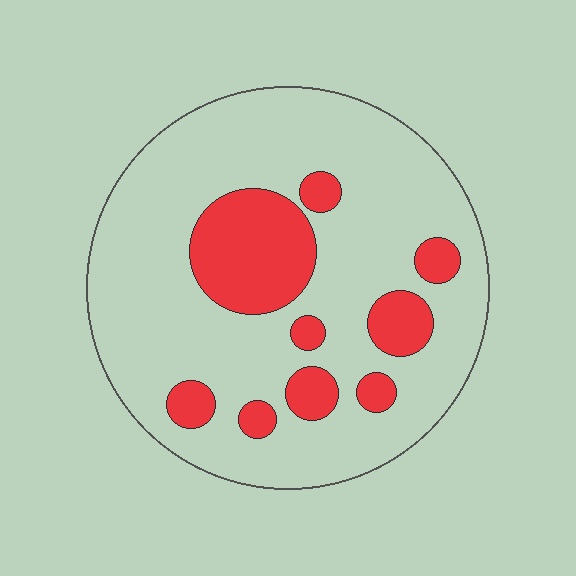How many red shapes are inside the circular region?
9.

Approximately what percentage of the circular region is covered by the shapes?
Approximately 20%.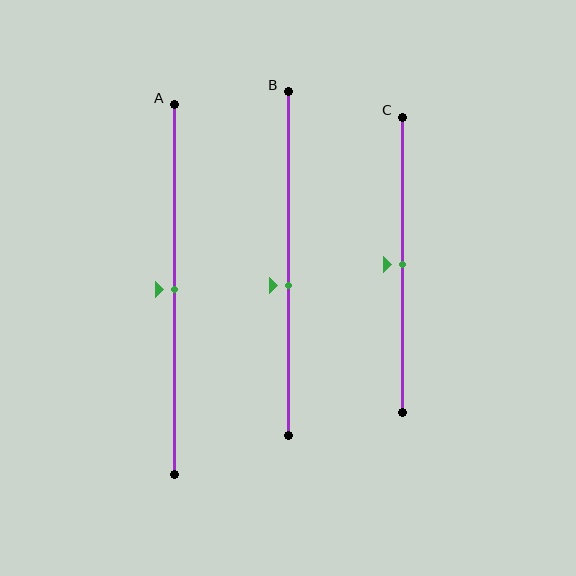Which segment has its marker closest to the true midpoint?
Segment A has its marker closest to the true midpoint.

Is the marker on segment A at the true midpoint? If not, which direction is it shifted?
Yes, the marker on segment A is at the true midpoint.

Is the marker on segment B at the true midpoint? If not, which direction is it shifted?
No, the marker on segment B is shifted downward by about 6% of the segment length.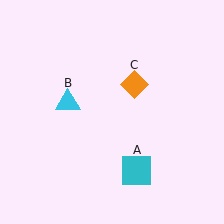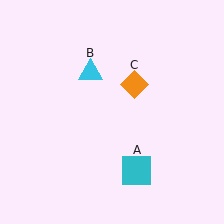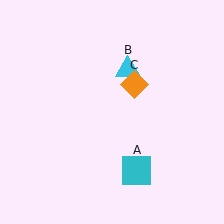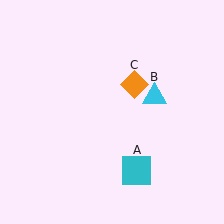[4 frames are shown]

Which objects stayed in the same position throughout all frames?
Cyan square (object A) and orange diamond (object C) remained stationary.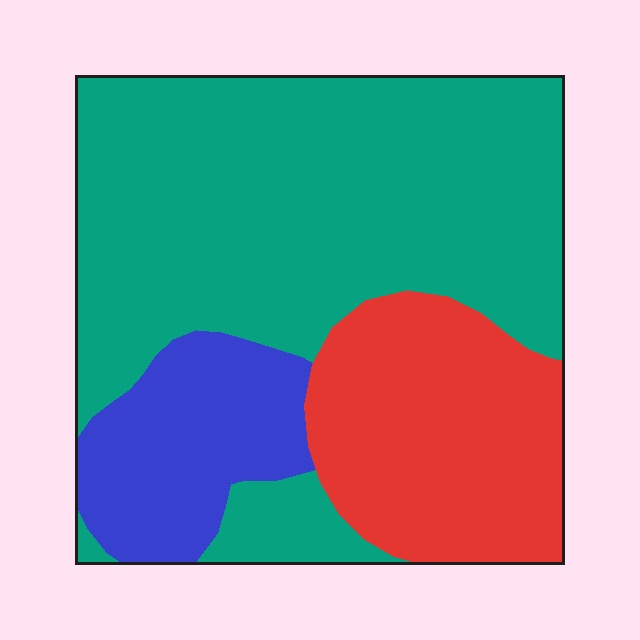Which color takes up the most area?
Teal, at roughly 60%.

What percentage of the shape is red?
Red takes up about one quarter (1/4) of the shape.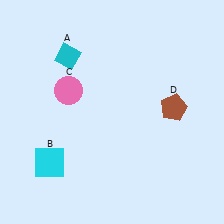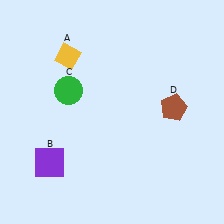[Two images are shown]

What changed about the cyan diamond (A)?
In Image 1, A is cyan. In Image 2, it changed to yellow.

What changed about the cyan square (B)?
In Image 1, B is cyan. In Image 2, it changed to purple.